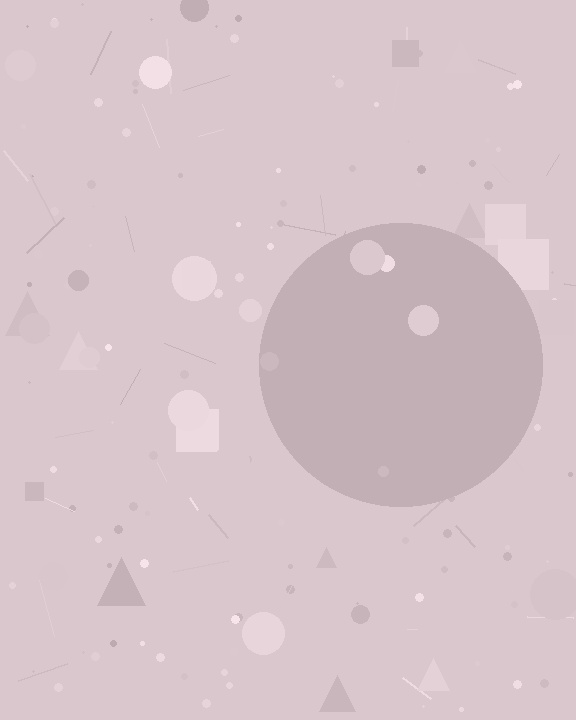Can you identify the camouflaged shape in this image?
The camouflaged shape is a circle.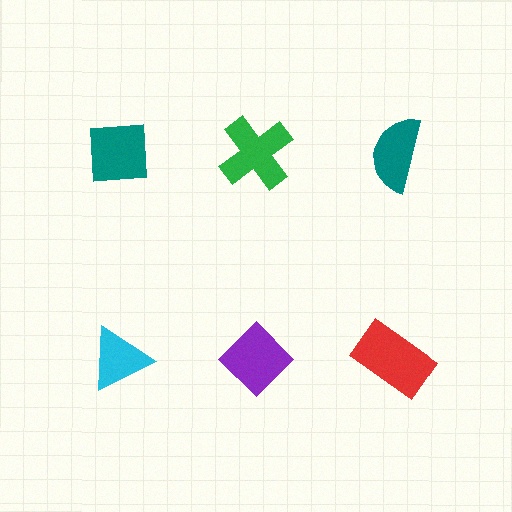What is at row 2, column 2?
A purple diamond.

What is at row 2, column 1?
A cyan triangle.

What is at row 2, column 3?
A red rectangle.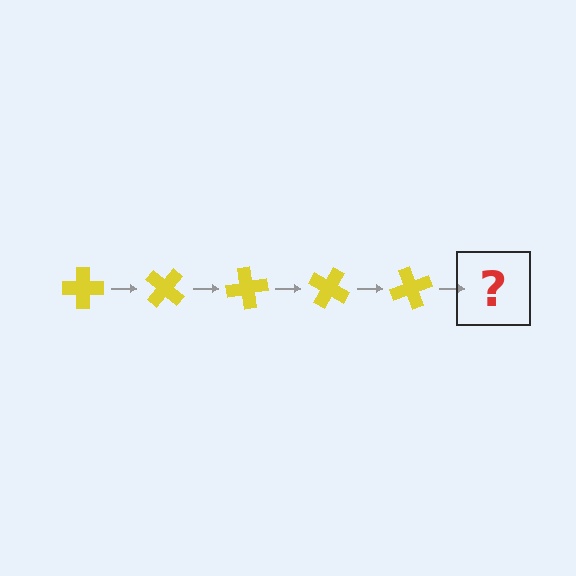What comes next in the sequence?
The next element should be a yellow cross rotated 200 degrees.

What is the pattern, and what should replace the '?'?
The pattern is that the cross rotates 40 degrees each step. The '?' should be a yellow cross rotated 200 degrees.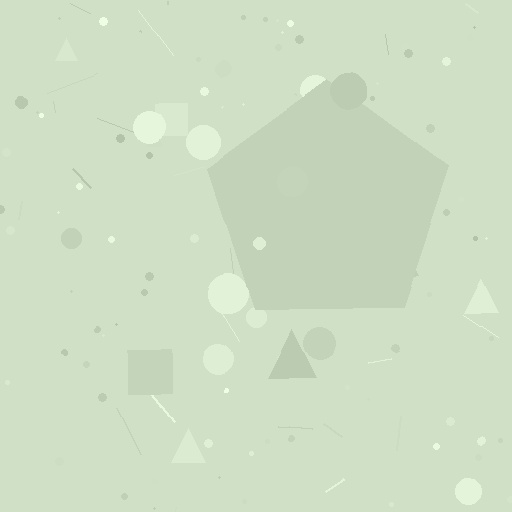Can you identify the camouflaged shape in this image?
The camouflaged shape is a pentagon.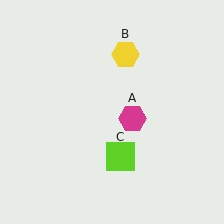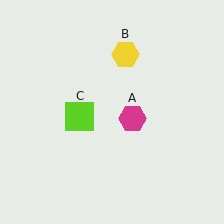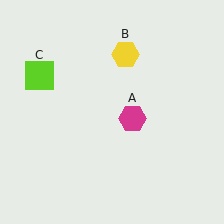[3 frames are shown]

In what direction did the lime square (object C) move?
The lime square (object C) moved up and to the left.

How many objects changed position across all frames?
1 object changed position: lime square (object C).